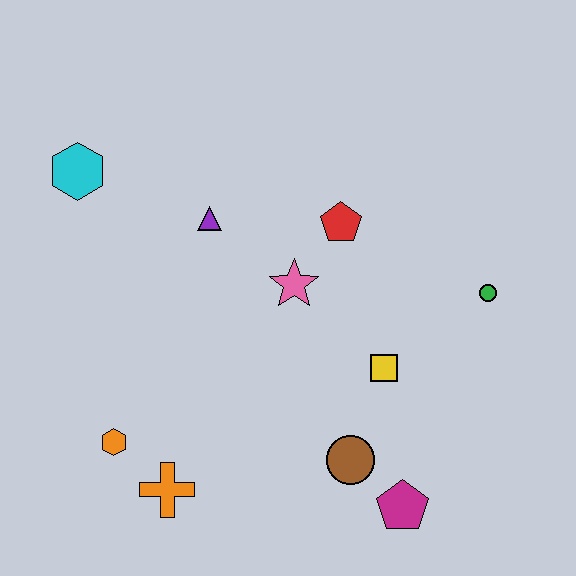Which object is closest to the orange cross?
The orange hexagon is closest to the orange cross.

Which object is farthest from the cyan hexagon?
The magenta pentagon is farthest from the cyan hexagon.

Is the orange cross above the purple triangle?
No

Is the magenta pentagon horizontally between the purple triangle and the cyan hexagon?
No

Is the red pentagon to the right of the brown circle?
No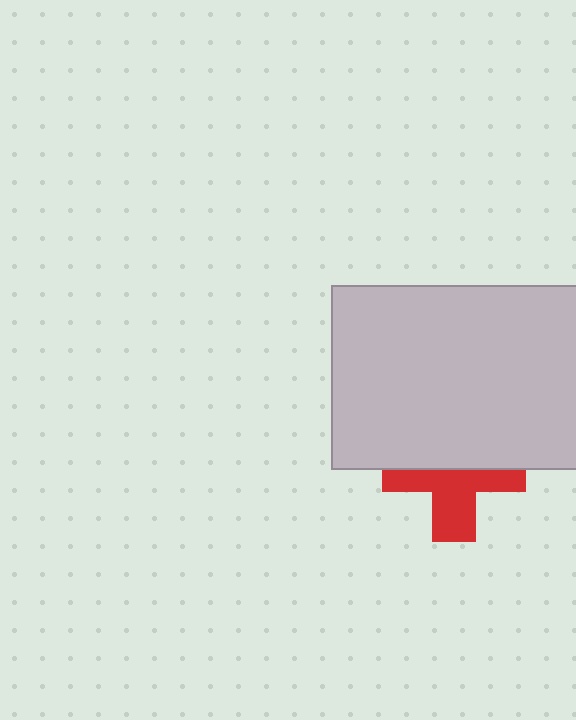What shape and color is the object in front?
The object in front is a light gray rectangle.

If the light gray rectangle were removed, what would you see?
You would see the complete red cross.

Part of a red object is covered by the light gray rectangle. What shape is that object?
It is a cross.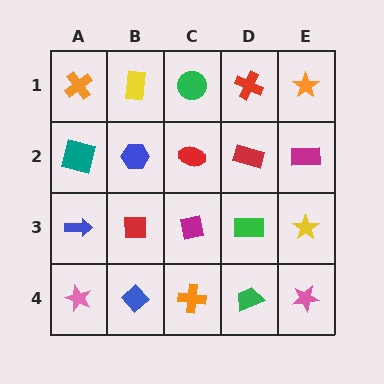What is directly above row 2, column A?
An orange cross.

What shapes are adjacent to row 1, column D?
A red rectangle (row 2, column D), a green circle (row 1, column C), an orange star (row 1, column E).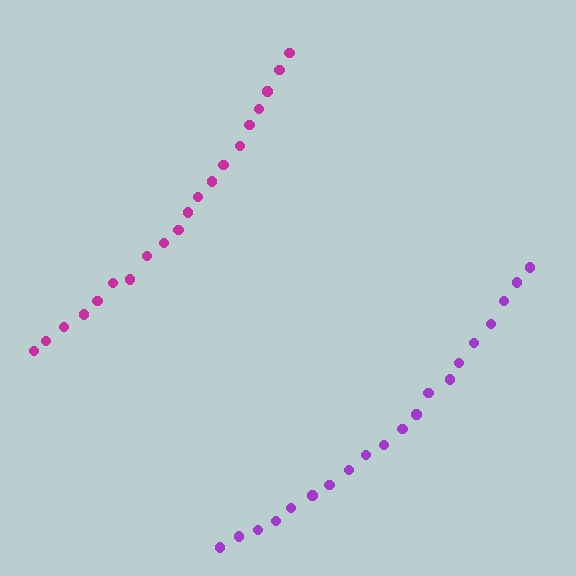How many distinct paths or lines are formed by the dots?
There are 2 distinct paths.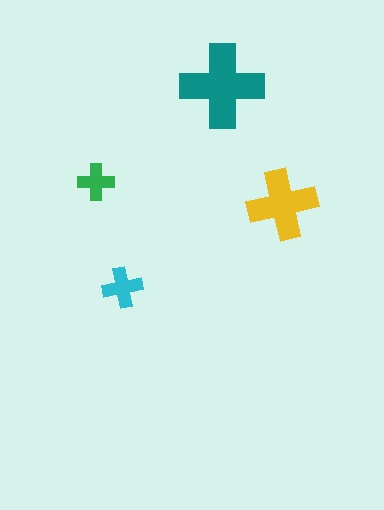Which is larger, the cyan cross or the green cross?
The cyan one.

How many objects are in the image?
There are 4 objects in the image.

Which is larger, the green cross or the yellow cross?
The yellow one.